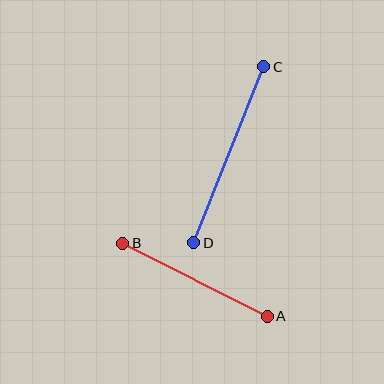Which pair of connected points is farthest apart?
Points C and D are farthest apart.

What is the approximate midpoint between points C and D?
The midpoint is at approximately (229, 155) pixels.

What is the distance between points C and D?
The distance is approximately 190 pixels.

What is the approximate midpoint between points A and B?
The midpoint is at approximately (195, 280) pixels.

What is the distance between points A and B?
The distance is approximately 162 pixels.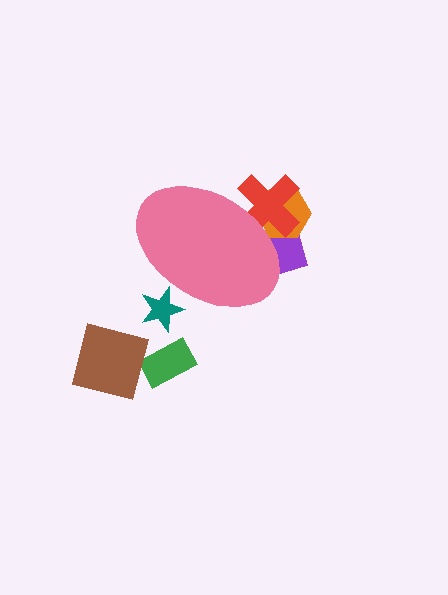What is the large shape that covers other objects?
A pink ellipse.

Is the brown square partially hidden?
No, the brown square is fully visible.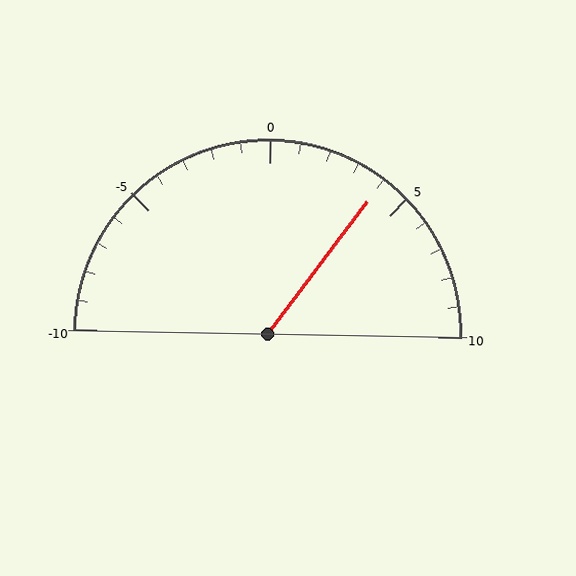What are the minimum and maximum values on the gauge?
The gauge ranges from -10 to 10.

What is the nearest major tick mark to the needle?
The nearest major tick mark is 5.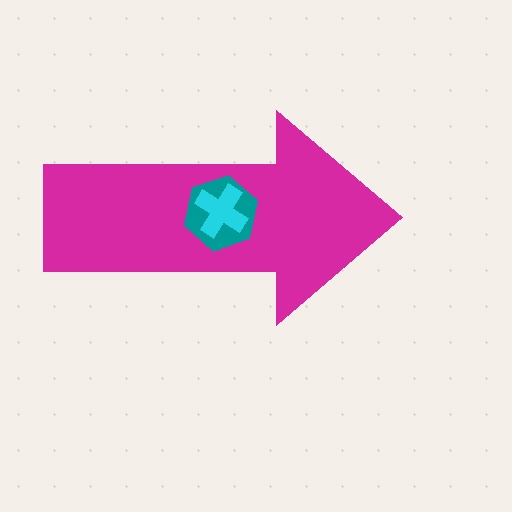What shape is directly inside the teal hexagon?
The cyan cross.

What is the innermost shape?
The cyan cross.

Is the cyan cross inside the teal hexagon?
Yes.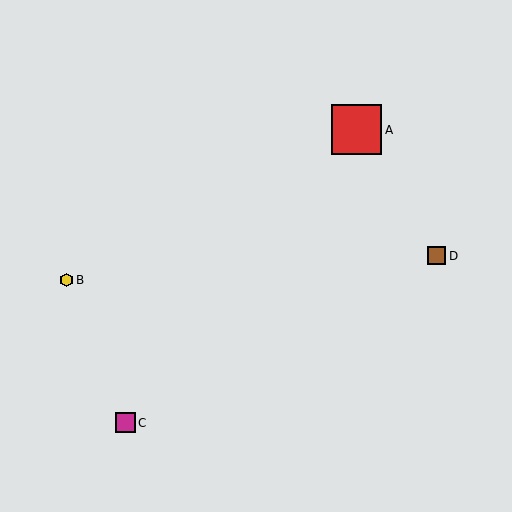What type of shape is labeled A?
Shape A is a red square.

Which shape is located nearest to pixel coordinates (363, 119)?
The red square (labeled A) at (357, 130) is nearest to that location.